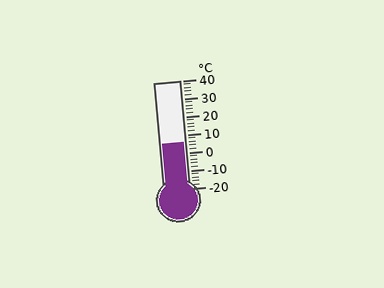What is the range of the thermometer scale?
The thermometer scale ranges from -20°C to 40°C.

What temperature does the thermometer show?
The thermometer shows approximately 6°C.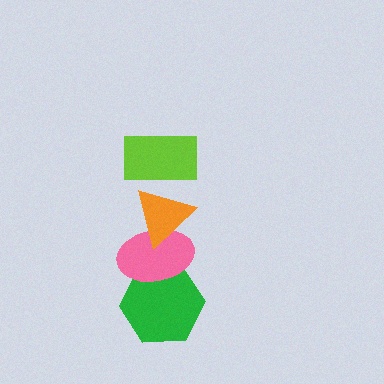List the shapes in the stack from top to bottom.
From top to bottom: the lime rectangle, the orange triangle, the pink ellipse, the green hexagon.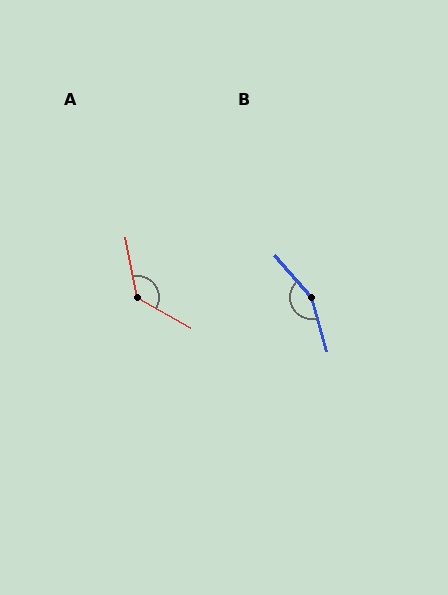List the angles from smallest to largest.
A (131°), B (154°).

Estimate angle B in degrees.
Approximately 154 degrees.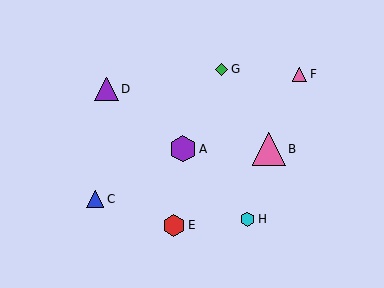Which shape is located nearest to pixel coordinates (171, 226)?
The red hexagon (labeled E) at (174, 225) is nearest to that location.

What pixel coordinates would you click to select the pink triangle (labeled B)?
Click at (269, 149) to select the pink triangle B.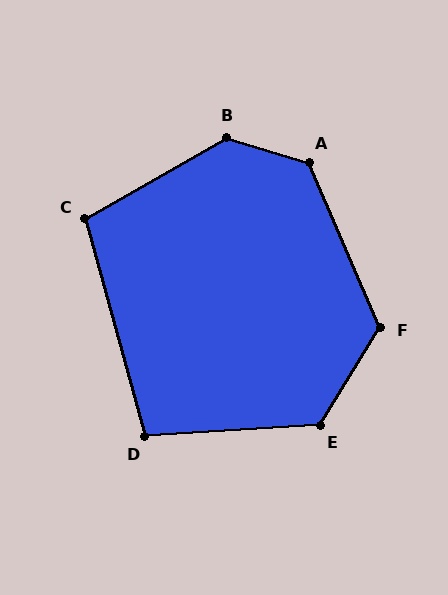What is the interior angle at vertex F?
Approximately 125 degrees (obtuse).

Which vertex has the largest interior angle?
B, at approximately 134 degrees.